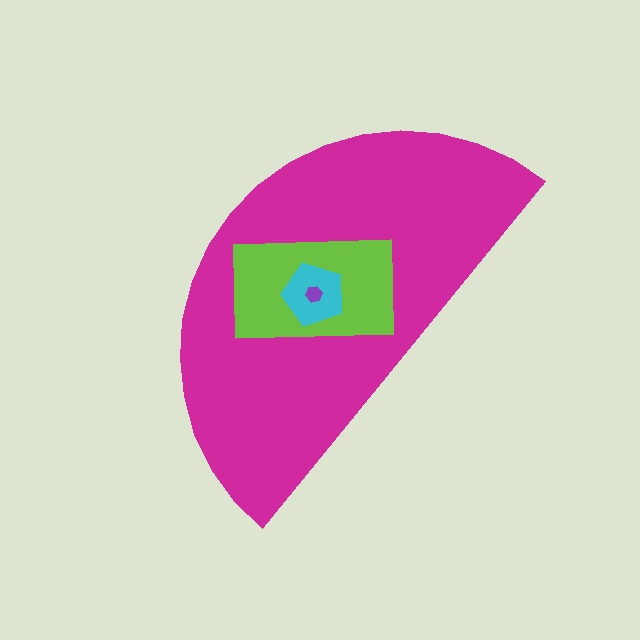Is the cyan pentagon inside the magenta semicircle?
Yes.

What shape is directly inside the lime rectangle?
The cyan pentagon.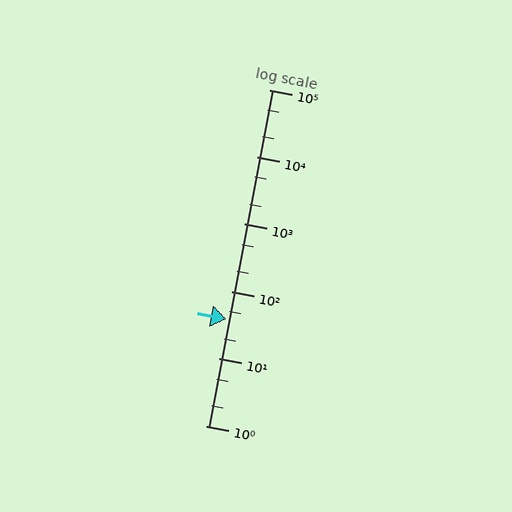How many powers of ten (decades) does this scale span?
The scale spans 5 decades, from 1 to 100000.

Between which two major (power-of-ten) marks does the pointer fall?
The pointer is between 10 and 100.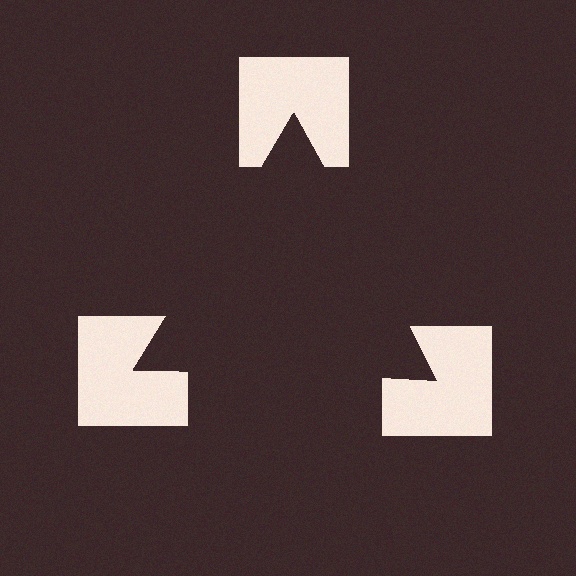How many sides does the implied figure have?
3 sides.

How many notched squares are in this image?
There are 3 — one at each vertex of the illusory triangle.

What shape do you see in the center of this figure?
An illusory triangle — its edges are inferred from the aligned wedge cuts in the notched squares, not physically drawn.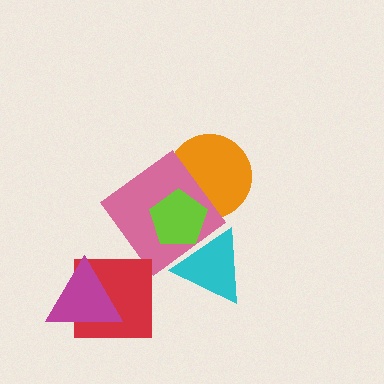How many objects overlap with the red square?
1 object overlaps with the red square.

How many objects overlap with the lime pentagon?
3 objects overlap with the lime pentagon.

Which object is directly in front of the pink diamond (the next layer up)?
The lime pentagon is directly in front of the pink diamond.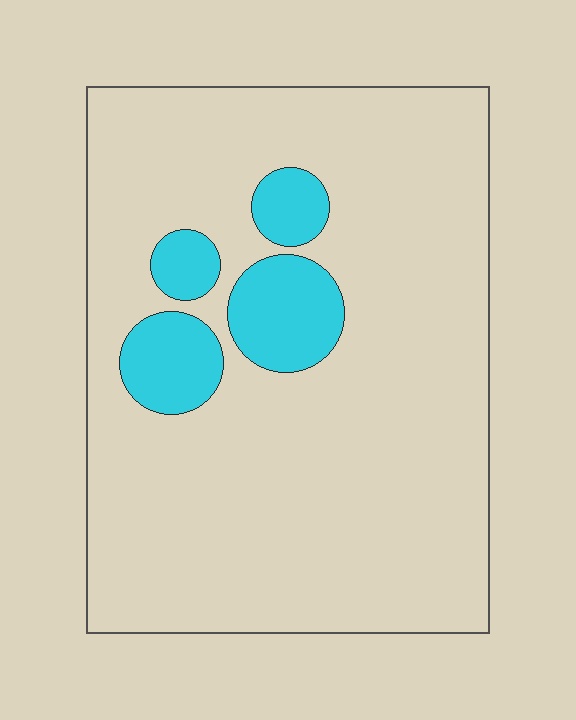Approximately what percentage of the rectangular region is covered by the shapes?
Approximately 15%.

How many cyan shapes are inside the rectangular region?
4.